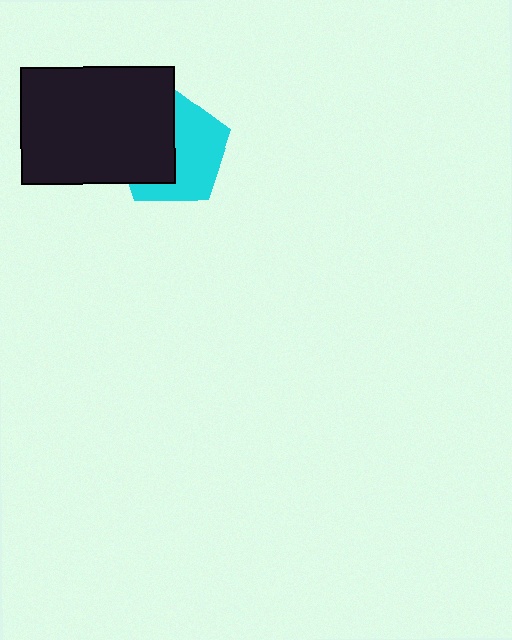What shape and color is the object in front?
The object in front is a black rectangle.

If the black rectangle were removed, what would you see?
You would see the complete cyan pentagon.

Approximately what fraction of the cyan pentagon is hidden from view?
Roughly 48% of the cyan pentagon is hidden behind the black rectangle.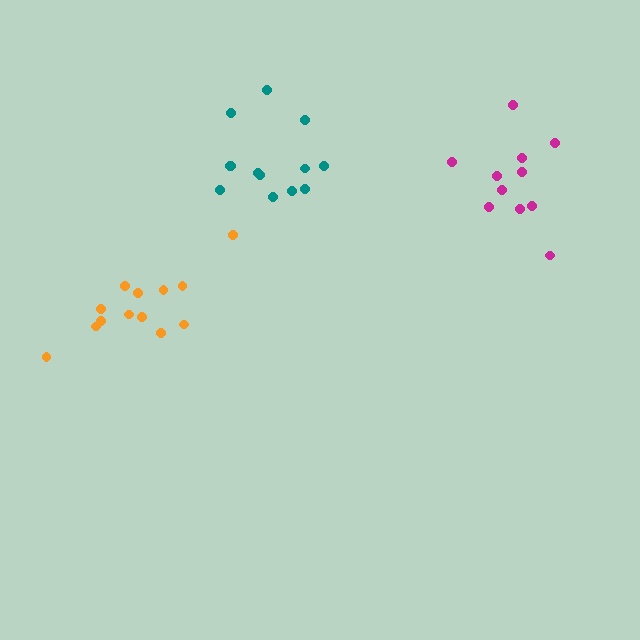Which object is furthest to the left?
The orange cluster is leftmost.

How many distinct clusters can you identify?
There are 3 distinct clusters.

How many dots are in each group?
Group 1: 13 dots, Group 2: 13 dots, Group 3: 11 dots (37 total).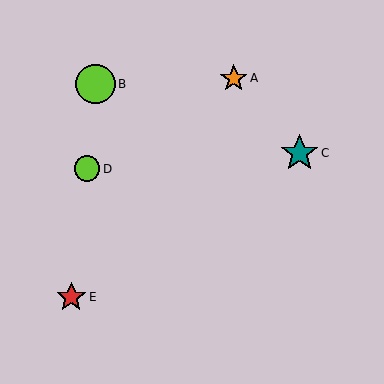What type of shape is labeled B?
Shape B is a lime circle.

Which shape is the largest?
The lime circle (labeled B) is the largest.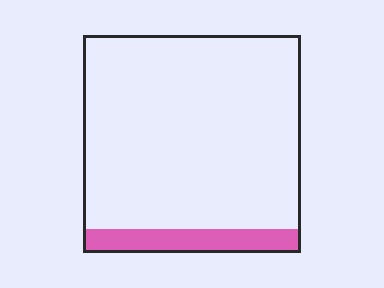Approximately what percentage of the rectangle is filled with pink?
Approximately 10%.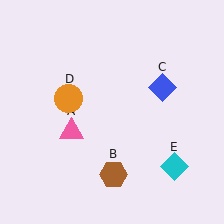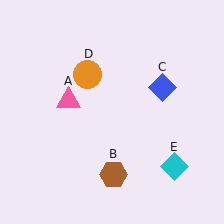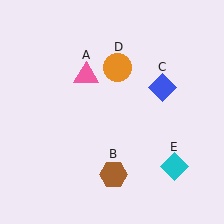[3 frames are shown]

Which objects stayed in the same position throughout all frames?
Brown hexagon (object B) and blue diamond (object C) and cyan diamond (object E) remained stationary.